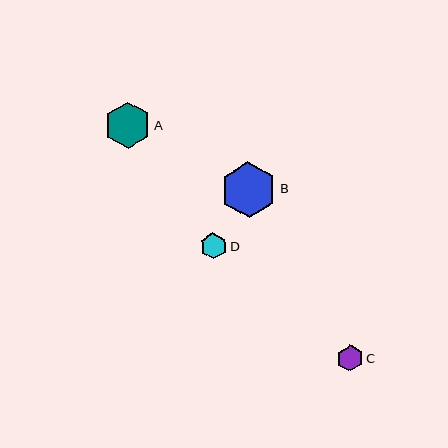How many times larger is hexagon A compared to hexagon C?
Hexagon A is approximately 1.8 times the size of hexagon C.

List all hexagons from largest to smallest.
From largest to smallest: B, A, D, C.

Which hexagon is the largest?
Hexagon B is the largest with a size of approximately 56 pixels.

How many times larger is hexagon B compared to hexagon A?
Hexagon B is approximately 1.2 times the size of hexagon A.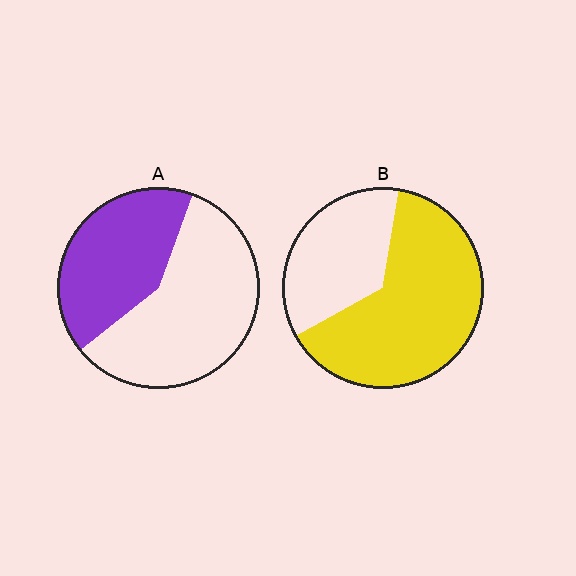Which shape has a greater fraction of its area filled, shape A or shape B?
Shape B.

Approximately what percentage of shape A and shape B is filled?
A is approximately 40% and B is approximately 65%.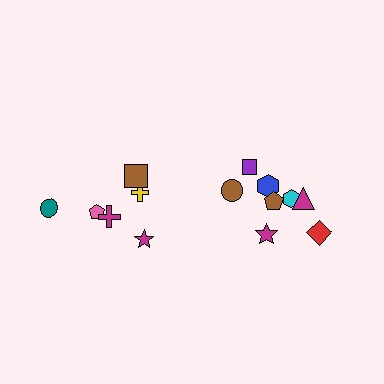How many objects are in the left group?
There are 6 objects.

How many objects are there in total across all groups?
There are 14 objects.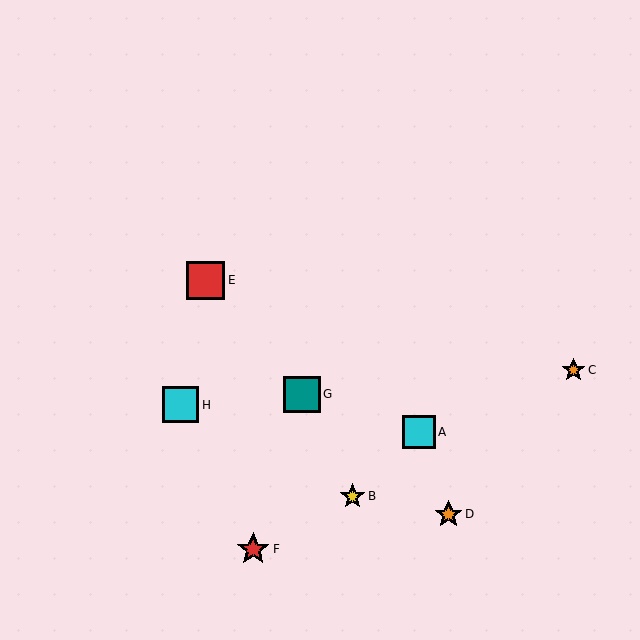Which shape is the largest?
The red square (labeled E) is the largest.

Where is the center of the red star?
The center of the red star is at (253, 549).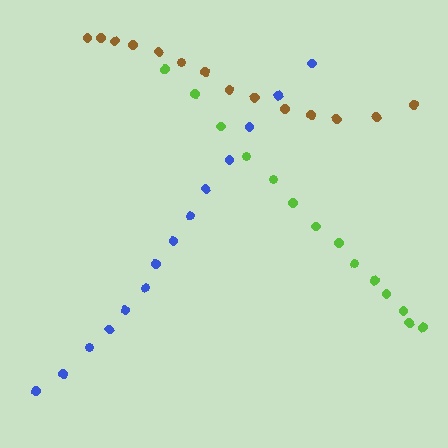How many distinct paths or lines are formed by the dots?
There are 3 distinct paths.